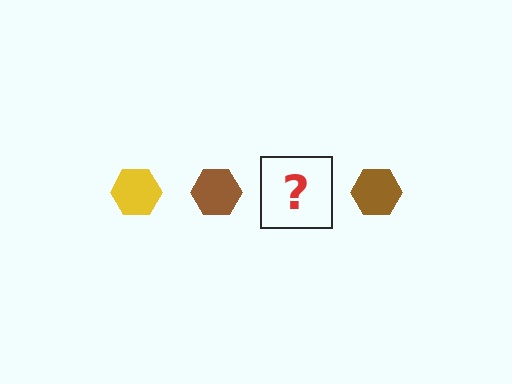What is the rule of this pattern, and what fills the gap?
The rule is that the pattern cycles through yellow, brown hexagons. The gap should be filled with a yellow hexagon.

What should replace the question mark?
The question mark should be replaced with a yellow hexagon.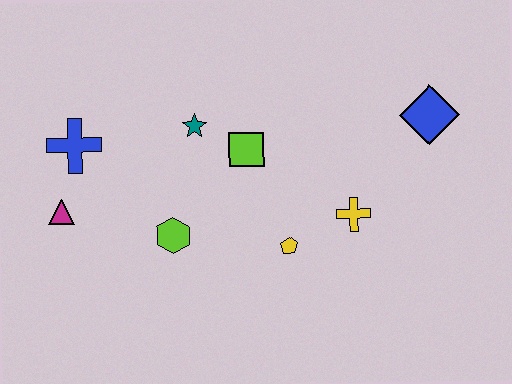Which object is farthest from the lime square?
The magenta triangle is farthest from the lime square.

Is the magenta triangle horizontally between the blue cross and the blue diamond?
No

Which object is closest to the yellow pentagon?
The yellow cross is closest to the yellow pentagon.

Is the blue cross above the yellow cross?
Yes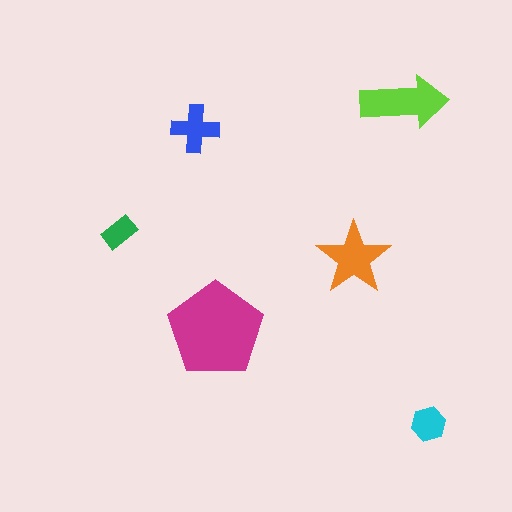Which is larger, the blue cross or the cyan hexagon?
The blue cross.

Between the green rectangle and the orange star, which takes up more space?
The orange star.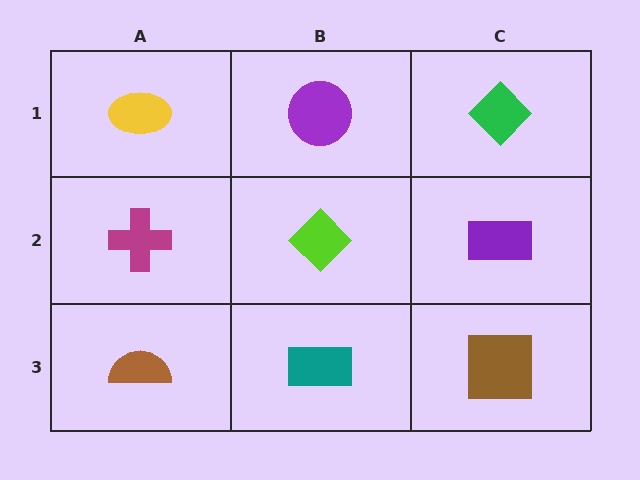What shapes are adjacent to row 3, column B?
A lime diamond (row 2, column B), a brown semicircle (row 3, column A), a brown square (row 3, column C).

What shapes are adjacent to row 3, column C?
A purple rectangle (row 2, column C), a teal rectangle (row 3, column B).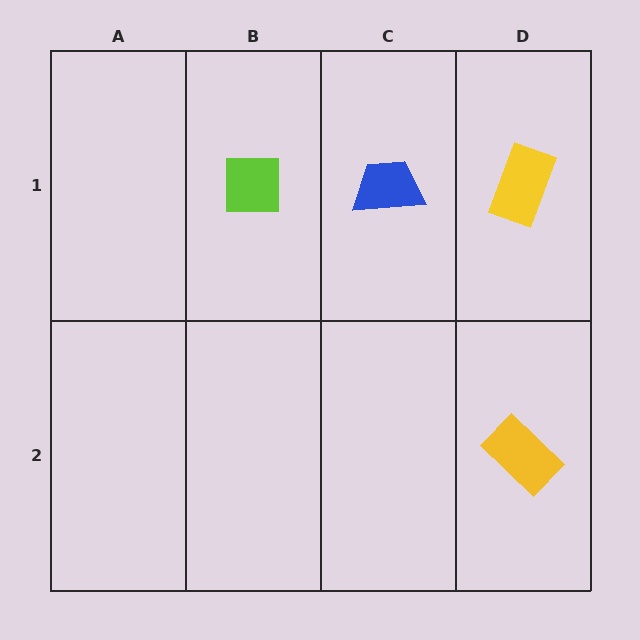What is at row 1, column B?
A lime square.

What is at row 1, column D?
A yellow rectangle.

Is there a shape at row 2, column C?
No, that cell is empty.